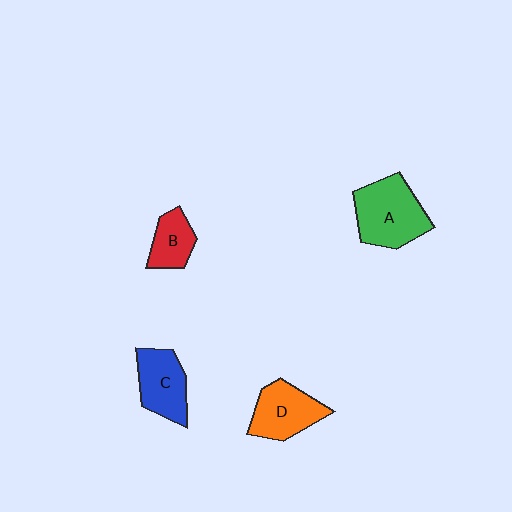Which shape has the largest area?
Shape A (green).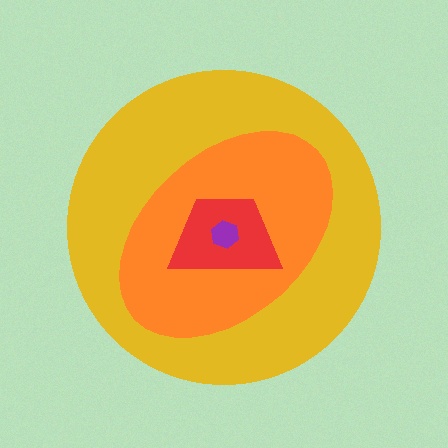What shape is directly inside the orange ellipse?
The red trapezoid.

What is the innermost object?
The purple hexagon.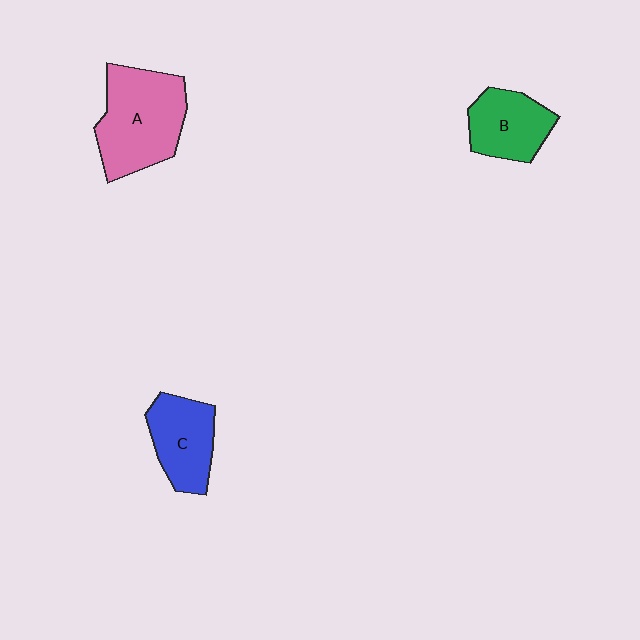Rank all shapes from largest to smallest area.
From largest to smallest: A (pink), C (blue), B (green).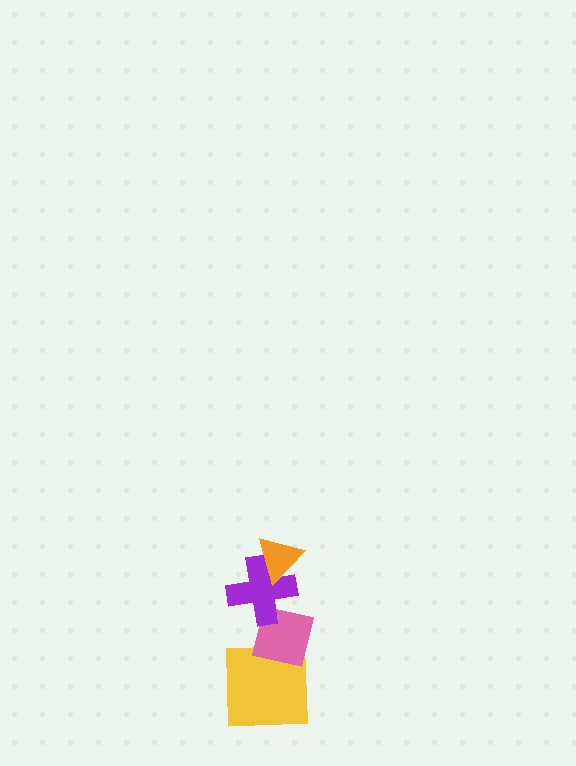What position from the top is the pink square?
The pink square is 3rd from the top.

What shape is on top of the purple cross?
The orange triangle is on top of the purple cross.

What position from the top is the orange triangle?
The orange triangle is 1st from the top.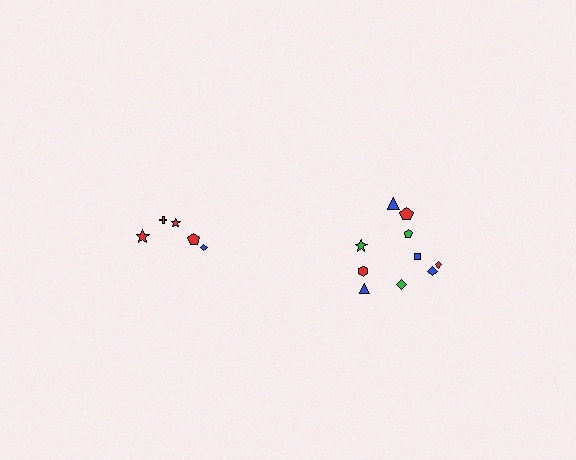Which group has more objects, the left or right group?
The right group.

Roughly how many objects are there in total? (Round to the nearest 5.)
Roughly 15 objects in total.